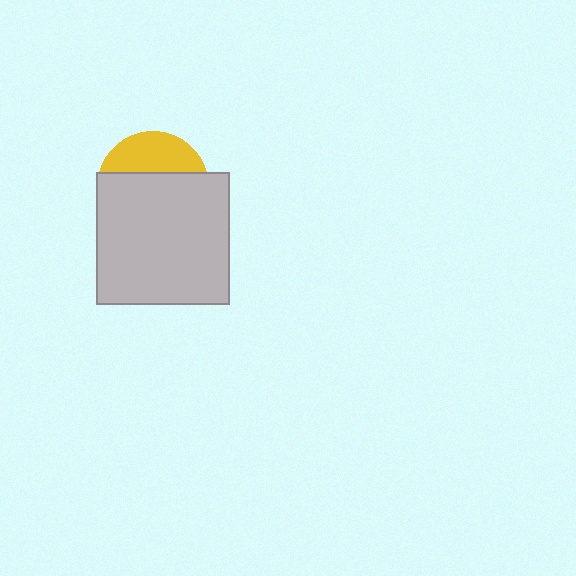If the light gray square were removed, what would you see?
You would see the complete yellow circle.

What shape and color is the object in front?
The object in front is a light gray square.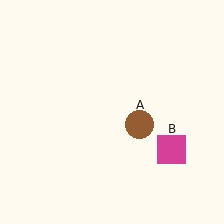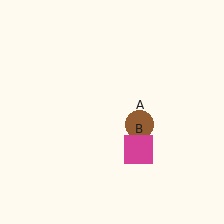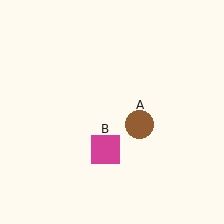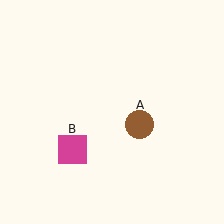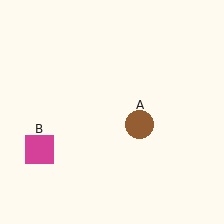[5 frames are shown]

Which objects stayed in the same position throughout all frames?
Brown circle (object A) remained stationary.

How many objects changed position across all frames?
1 object changed position: magenta square (object B).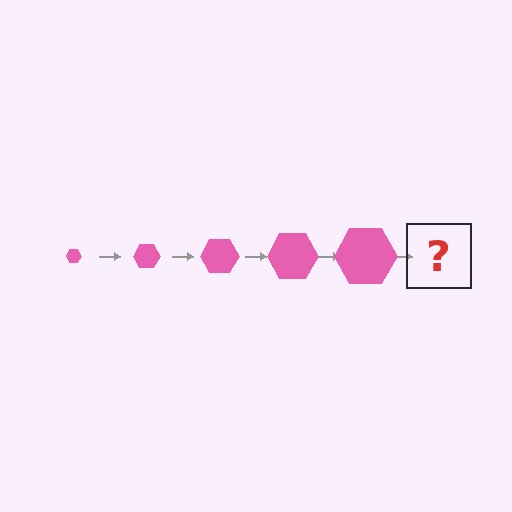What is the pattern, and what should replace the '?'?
The pattern is that the hexagon gets progressively larger each step. The '?' should be a pink hexagon, larger than the previous one.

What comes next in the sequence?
The next element should be a pink hexagon, larger than the previous one.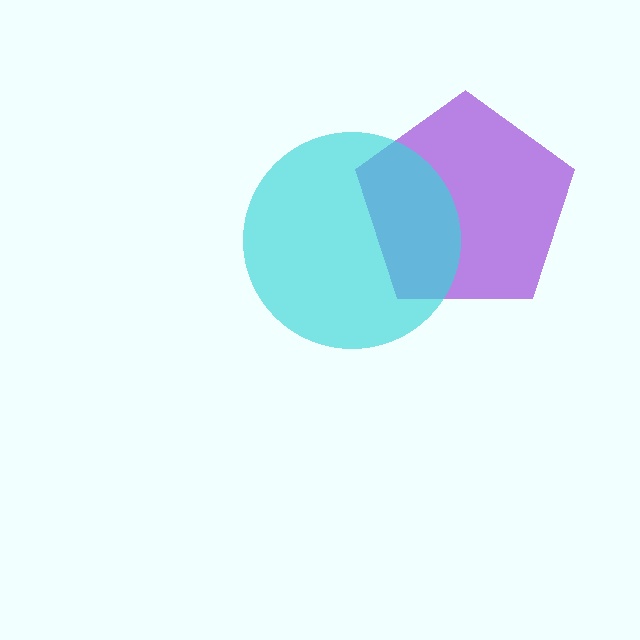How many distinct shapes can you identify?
There are 2 distinct shapes: a purple pentagon, a cyan circle.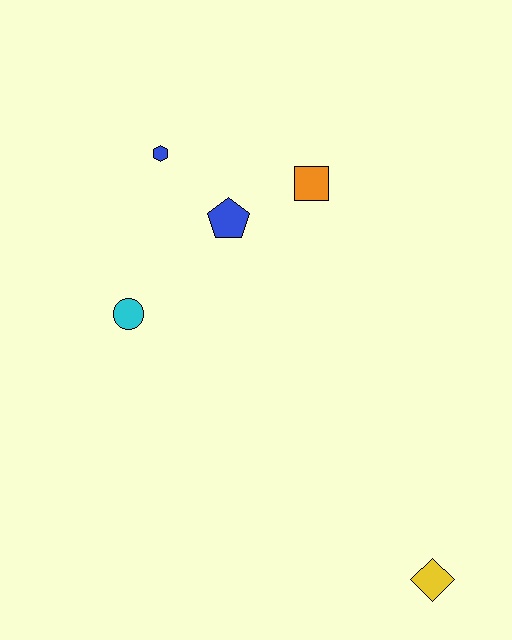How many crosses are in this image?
There are no crosses.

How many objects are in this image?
There are 5 objects.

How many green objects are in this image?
There are no green objects.